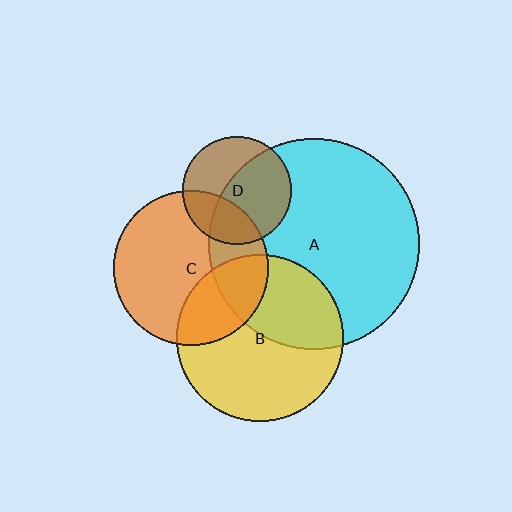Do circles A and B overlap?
Yes.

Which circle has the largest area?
Circle A (cyan).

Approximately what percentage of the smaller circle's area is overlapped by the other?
Approximately 40%.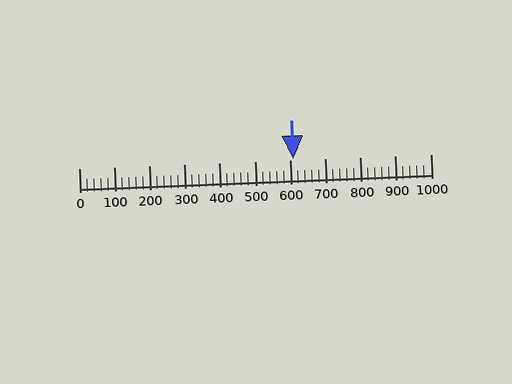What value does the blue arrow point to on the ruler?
The blue arrow points to approximately 609.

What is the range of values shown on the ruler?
The ruler shows values from 0 to 1000.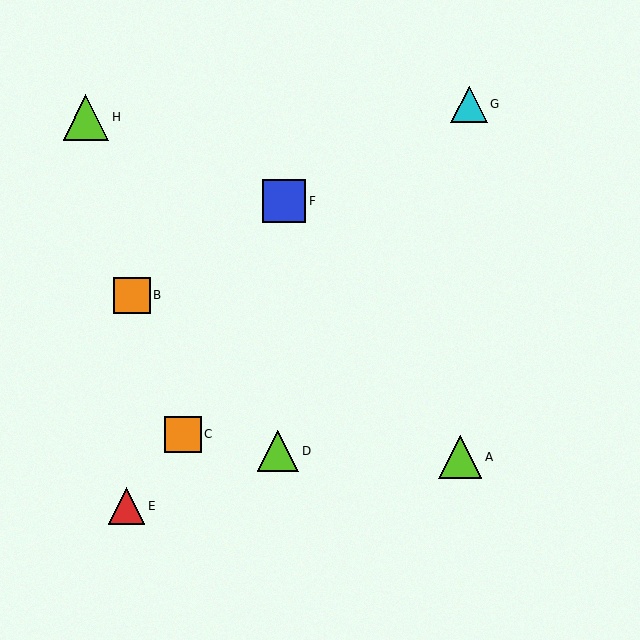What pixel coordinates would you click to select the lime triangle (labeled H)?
Click at (86, 117) to select the lime triangle H.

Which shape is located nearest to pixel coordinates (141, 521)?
The red triangle (labeled E) at (126, 506) is nearest to that location.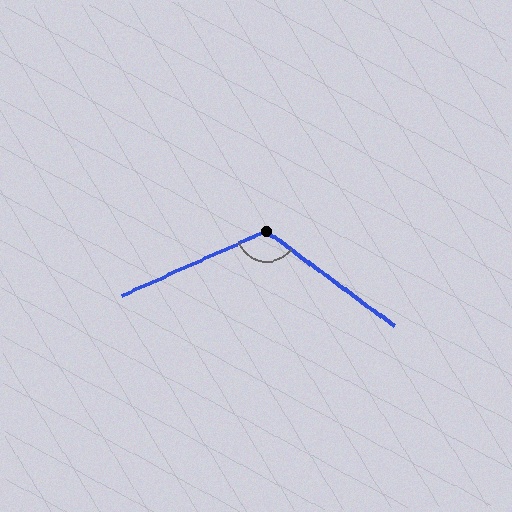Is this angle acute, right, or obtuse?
It is obtuse.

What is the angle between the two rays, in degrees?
Approximately 119 degrees.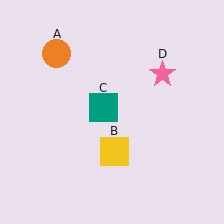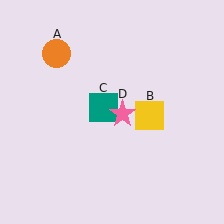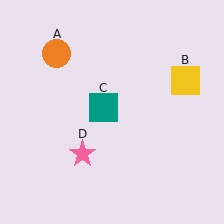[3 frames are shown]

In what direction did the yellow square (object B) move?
The yellow square (object B) moved up and to the right.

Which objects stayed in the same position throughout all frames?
Orange circle (object A) and teal square (object C) remained stationary.